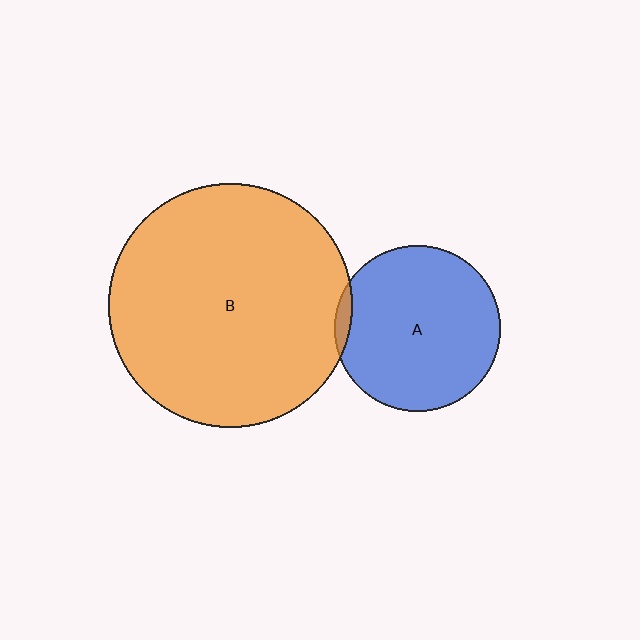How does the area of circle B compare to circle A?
Approximately 2.2 times.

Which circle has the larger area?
Circle B (orange).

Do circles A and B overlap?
Yes.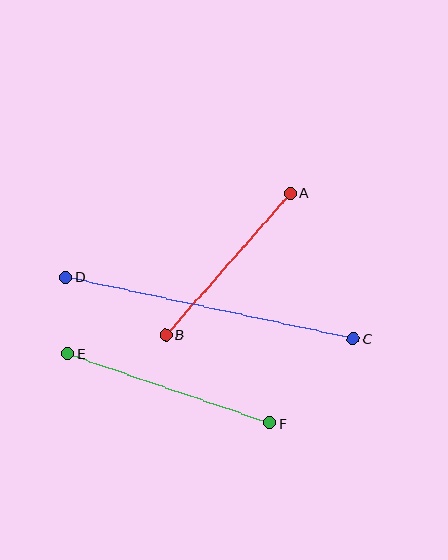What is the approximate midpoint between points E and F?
The midpoint is at approximately (169, 388) pixels.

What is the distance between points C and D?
The distance is approximately 294 pixels.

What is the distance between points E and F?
The distance is approximately 214 pixels.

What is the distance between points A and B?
The distance is approximately 189 pixels.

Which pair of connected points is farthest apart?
Points C and D are farthest apart.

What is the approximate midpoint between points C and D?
The midpoint is at approximately (209, 308) pixels.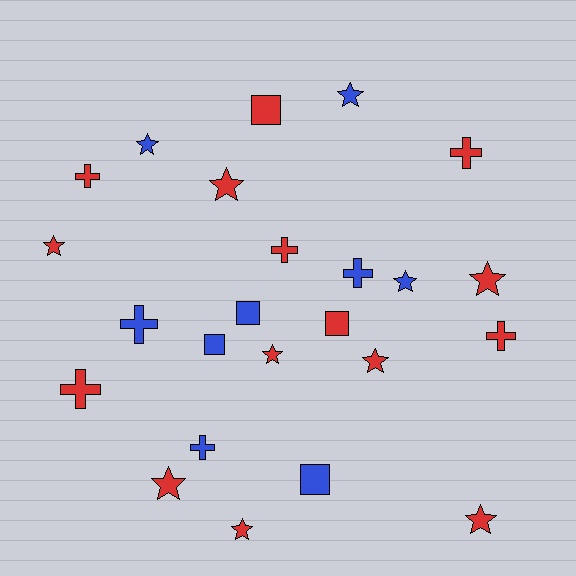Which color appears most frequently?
Red, with 15 objects.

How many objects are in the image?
There are 24 objects.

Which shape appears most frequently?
Star, with 11 objects.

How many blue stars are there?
There are 3 blue stars.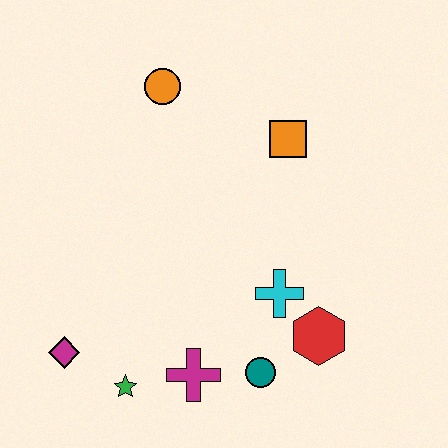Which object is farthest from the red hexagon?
The orange circle is farthest from the red hexagon.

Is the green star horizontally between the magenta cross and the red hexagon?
No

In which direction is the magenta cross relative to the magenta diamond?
The magenta cross is to the right of the magenta diamond.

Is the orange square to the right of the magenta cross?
Yes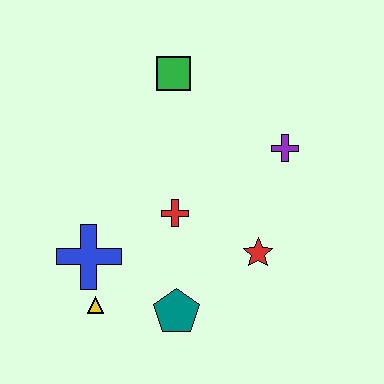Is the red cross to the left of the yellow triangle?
No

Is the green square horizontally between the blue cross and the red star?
Yes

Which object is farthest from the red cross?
The green square is farthest from the red cross.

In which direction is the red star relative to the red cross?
The red star is to the right of the red cross.